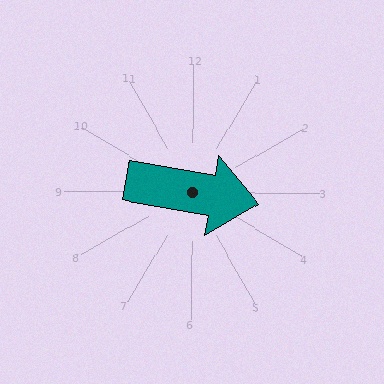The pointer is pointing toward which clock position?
Roughly 3 o'clock.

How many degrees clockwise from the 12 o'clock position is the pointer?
Approximately 100 degrees.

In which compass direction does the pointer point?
East.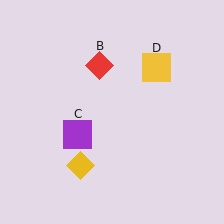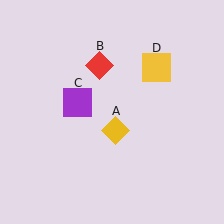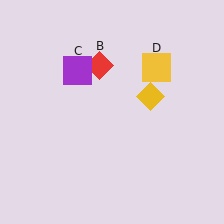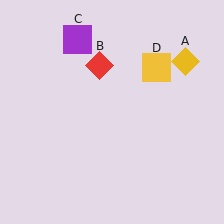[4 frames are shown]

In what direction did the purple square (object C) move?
The purple square (object C) moved up.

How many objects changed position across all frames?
2 objects changed position: yellow diamond (object A), purple square (object C).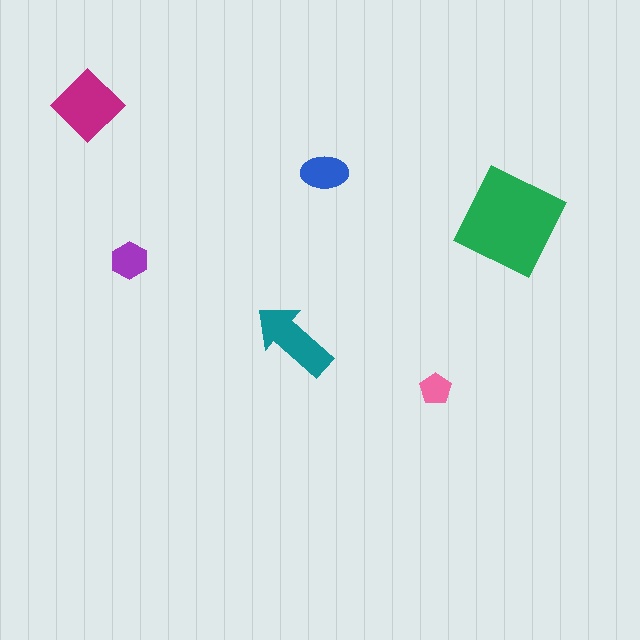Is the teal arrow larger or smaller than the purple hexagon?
Larger.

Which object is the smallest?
The pink pentagon.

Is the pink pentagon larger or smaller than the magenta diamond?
Smaller.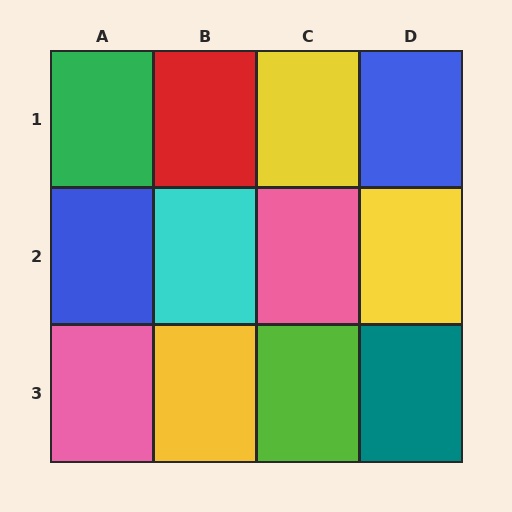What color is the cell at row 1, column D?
Blue.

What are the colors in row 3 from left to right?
Pink, yellow, lime, teal.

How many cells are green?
1 cell is green.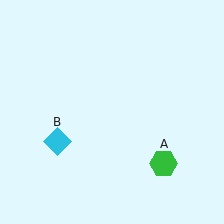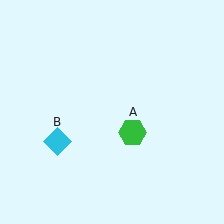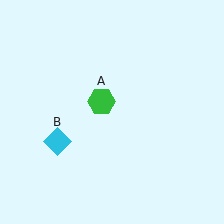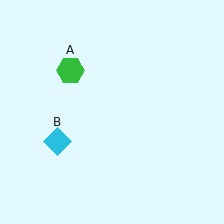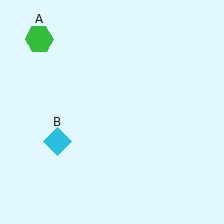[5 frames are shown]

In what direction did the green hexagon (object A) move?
The green hexagon (object A) moved up and to the left.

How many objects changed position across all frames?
1 object changed position: green hexagon (object A).